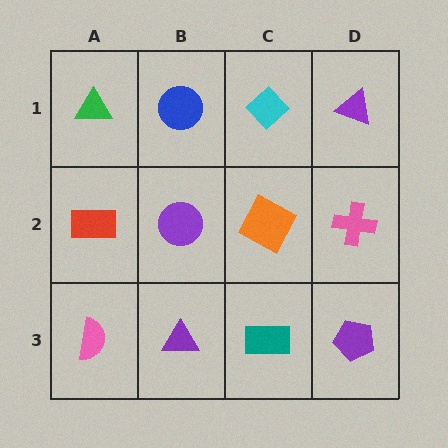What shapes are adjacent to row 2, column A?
A green triangle (row 1, column A), a pink semicircle (row 3, column A), a purple circle (row 2, column B).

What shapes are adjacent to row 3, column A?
A red rectangle (row 2, column A), a purple triangle (row 3, column B).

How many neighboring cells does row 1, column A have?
2.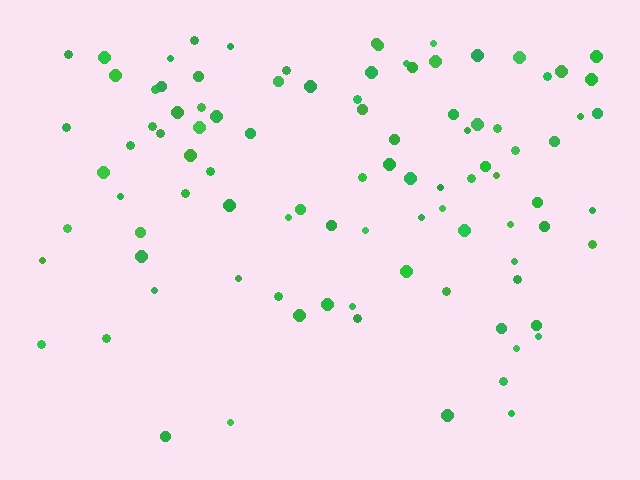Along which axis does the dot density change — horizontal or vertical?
Vertical.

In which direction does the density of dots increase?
From bottom to top, with the top side densest.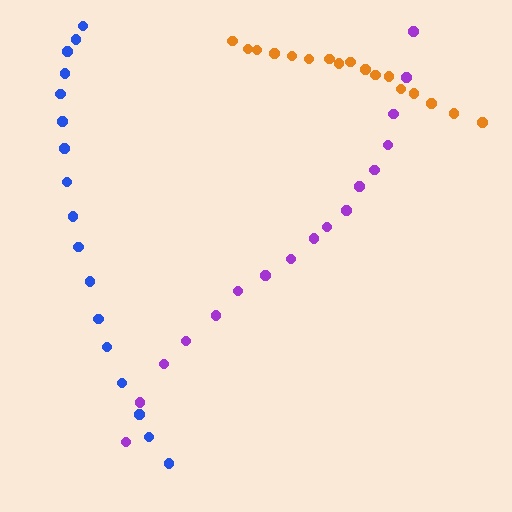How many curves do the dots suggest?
There are 3 distinct paths.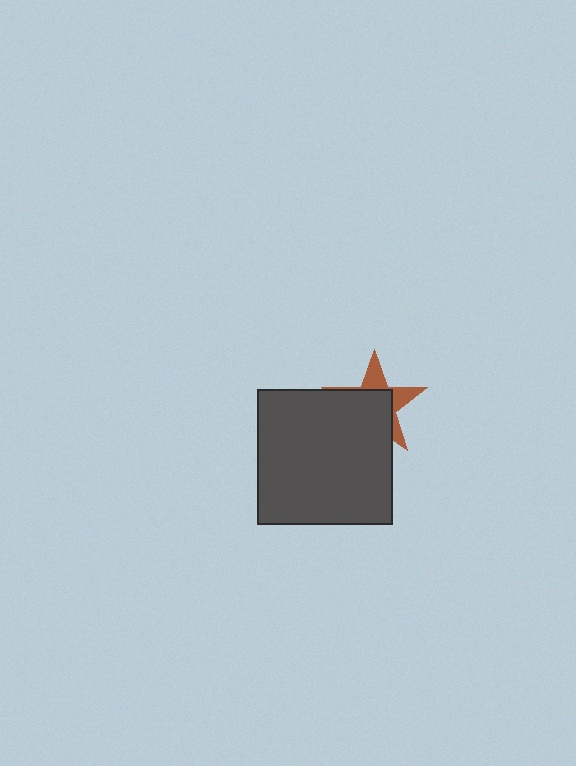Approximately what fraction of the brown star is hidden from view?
Roughly 63% of the brown star is hidden behind the dark gray square.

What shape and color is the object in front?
The object in front is a dark gray square.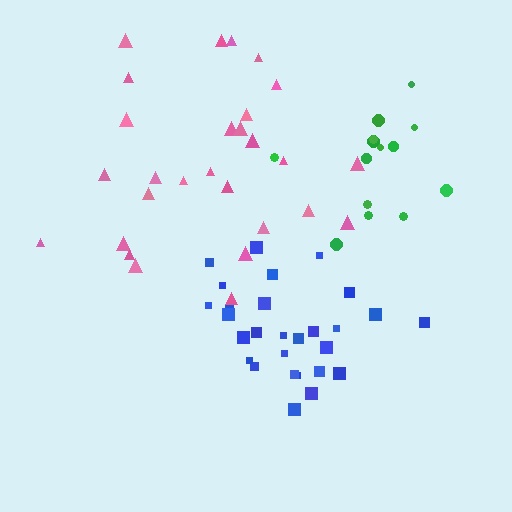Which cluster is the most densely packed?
Blue.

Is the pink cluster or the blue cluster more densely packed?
Blue.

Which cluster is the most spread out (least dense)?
Pink.